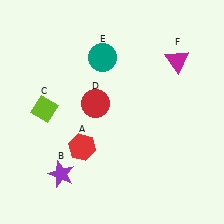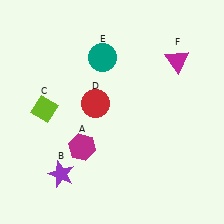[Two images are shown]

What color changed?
The hexagon (A) changed from red in Image 1 to magenta in Image 2.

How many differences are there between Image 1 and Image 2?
There is 1 difference between the two images.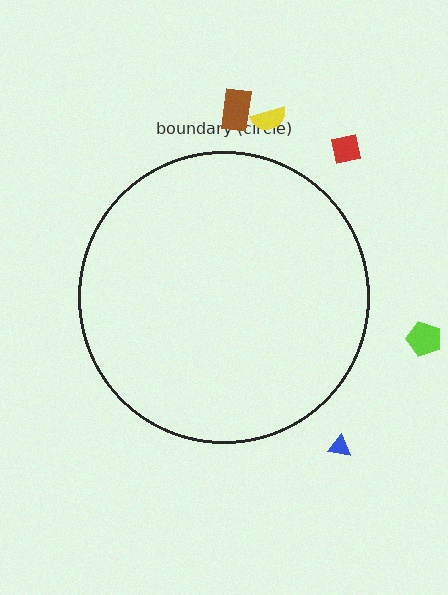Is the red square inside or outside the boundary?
Outside.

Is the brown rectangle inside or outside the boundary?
Outside.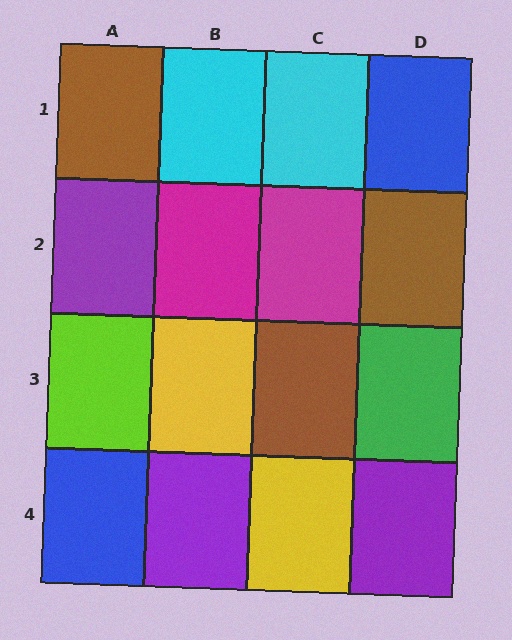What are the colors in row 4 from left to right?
Blue, purple, yellow, purple.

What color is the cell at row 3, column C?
Brown.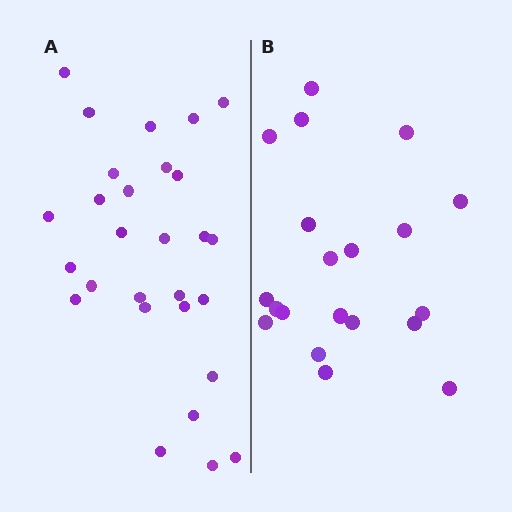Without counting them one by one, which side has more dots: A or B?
Region A (the left region) has more dots.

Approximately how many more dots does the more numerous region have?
Region A has roughly 8 or so more dots than region B.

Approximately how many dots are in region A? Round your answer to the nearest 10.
About 30 dots. (The exact count is 28, which rounds to 30.)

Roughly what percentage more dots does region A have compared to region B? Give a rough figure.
About 40% more.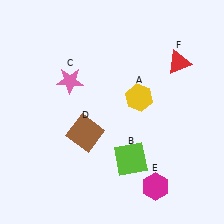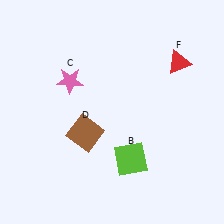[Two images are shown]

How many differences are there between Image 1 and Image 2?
There are 2 differences between the two images.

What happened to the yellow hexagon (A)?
The yellow hexagon (A) was removed in Image 2. It was in the top-right area of Image 1.